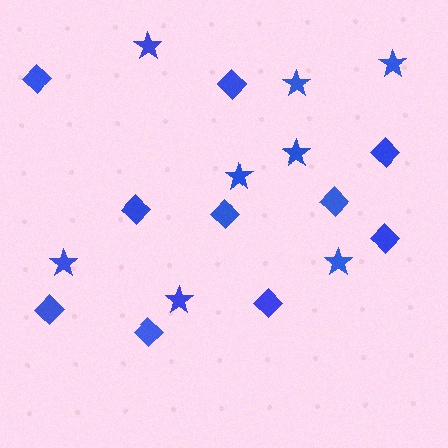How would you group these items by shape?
There are 2 groups: one group of stars (8) and one group of diamonds (10).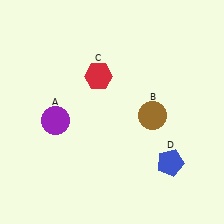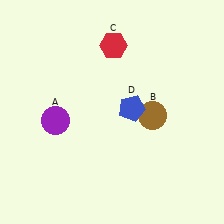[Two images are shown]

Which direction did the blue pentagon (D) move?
The blue pentagon (D) moved up.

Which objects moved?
The objects that moved are: the red hexagon (C), the blue pentagon (D).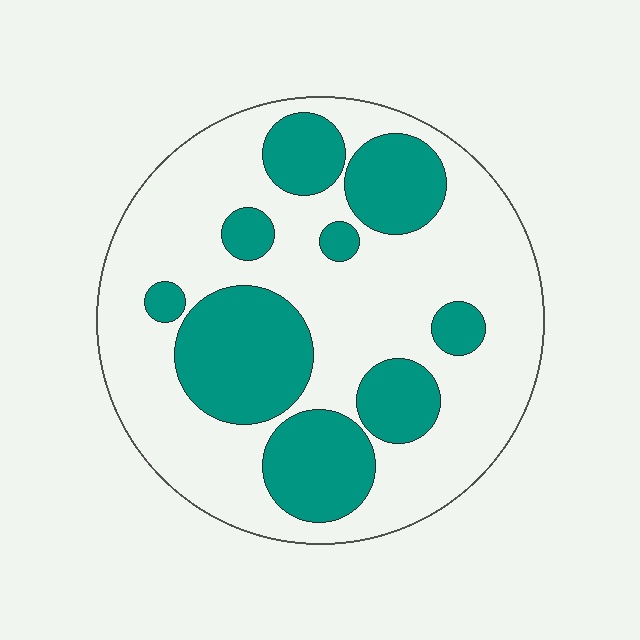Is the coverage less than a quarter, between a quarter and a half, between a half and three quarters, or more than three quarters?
Between a quarter and a half.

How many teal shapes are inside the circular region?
9.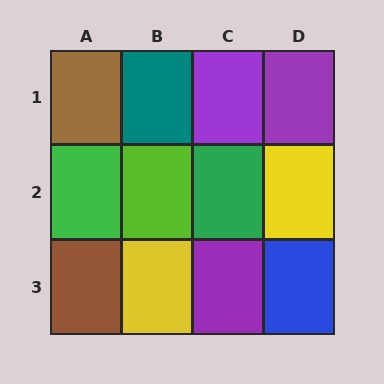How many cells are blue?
1 cell is blue.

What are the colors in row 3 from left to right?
Brown, yellow, purple, blue.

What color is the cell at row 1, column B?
Teal.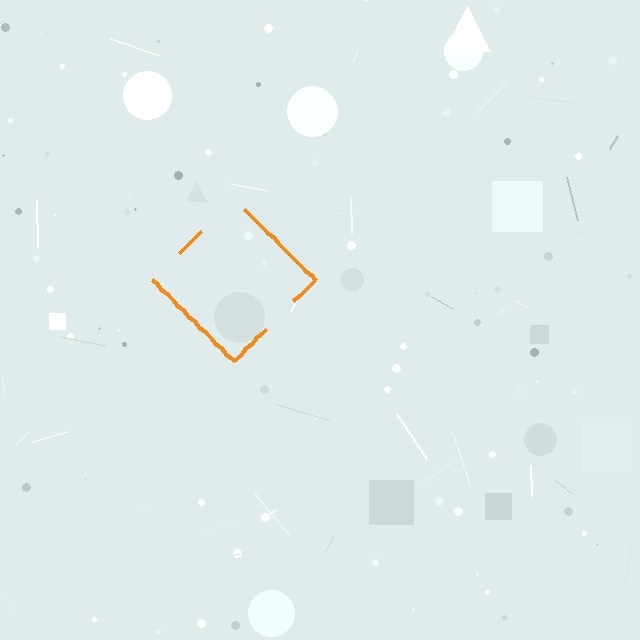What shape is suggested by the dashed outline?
The dashed outline suggests a diamond.